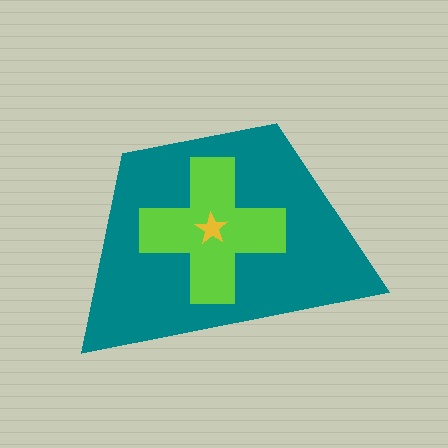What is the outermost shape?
The teal trapezoid.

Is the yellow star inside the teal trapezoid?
Yes.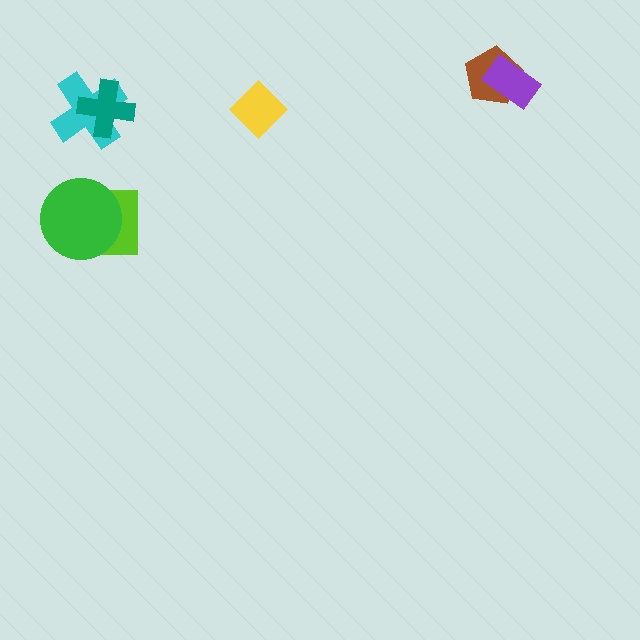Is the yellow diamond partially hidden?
No, no other shape covers it.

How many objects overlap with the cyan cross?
1 object overlaps with the cyan cross.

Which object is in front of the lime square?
The green circle is in front of the lime square.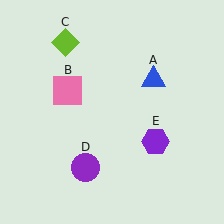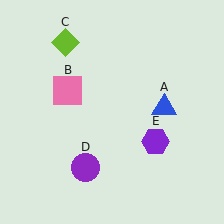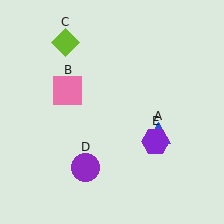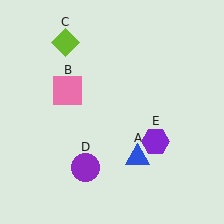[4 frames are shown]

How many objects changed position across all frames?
1 object changed position: blue triangle (object A).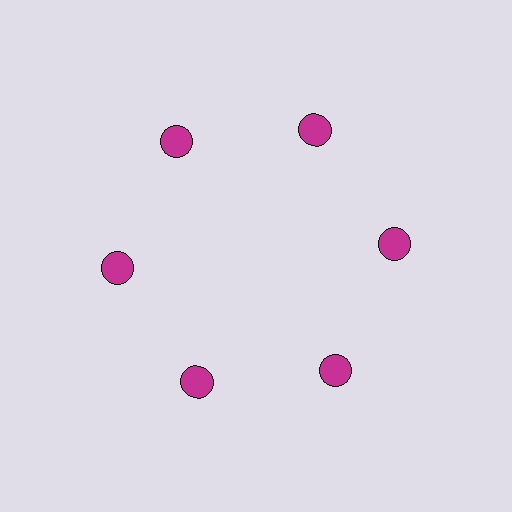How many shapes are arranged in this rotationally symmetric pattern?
There are 6 shapes, arranged in 6 groups of 1.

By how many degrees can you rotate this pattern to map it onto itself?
The pattern maps onto itself every 60 degrees of rotation.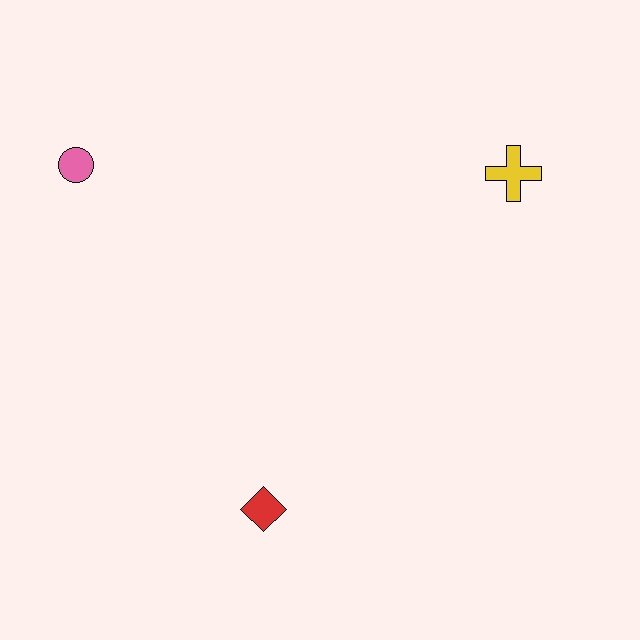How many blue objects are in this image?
There are no blue objects.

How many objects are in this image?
There are 3 objects.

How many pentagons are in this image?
There are no pentagons.